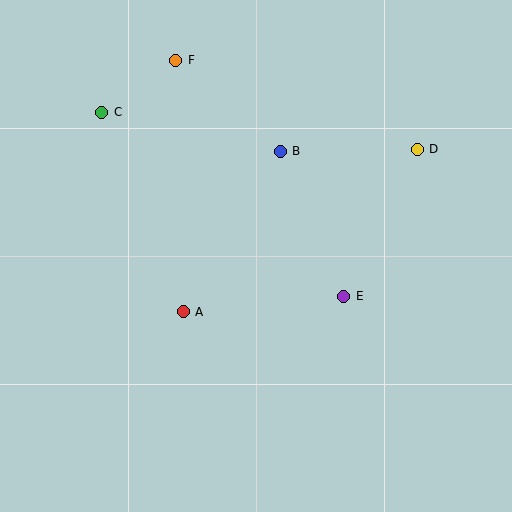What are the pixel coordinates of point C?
Point C is at (102, 112).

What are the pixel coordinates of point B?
Point B is at (280, 151).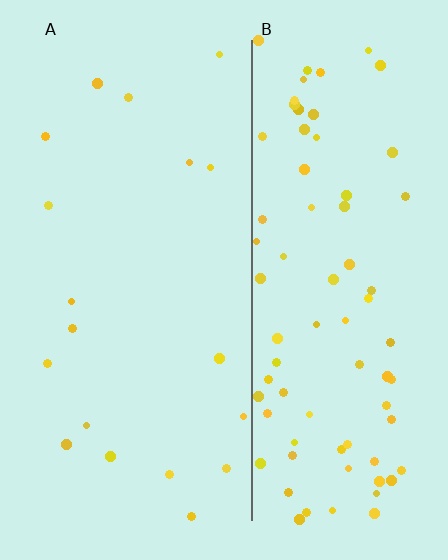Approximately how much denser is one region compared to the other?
Approximately 4.4× — region B over region A.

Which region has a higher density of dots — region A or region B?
B (the right).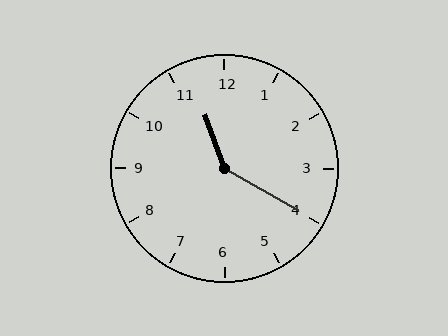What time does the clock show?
11:20.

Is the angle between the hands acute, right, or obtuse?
It is obtuse.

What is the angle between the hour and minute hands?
Approximately 140 degrees.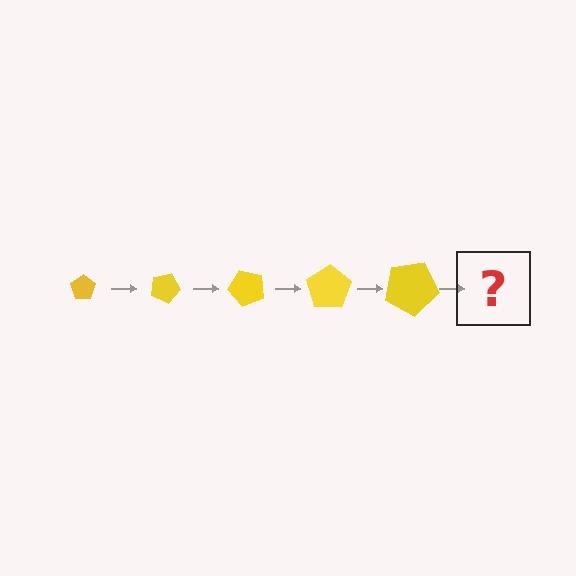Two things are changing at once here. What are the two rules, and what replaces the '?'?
The two rules are that the pentagon grows larger each step and it rotates 25 degrees each step. The '?' should be a pentagon, larger than the previous one and rotated 125 degrees from the start.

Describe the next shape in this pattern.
It should be a pentagon, larger than the previous one and rotated 125 degrees from the start.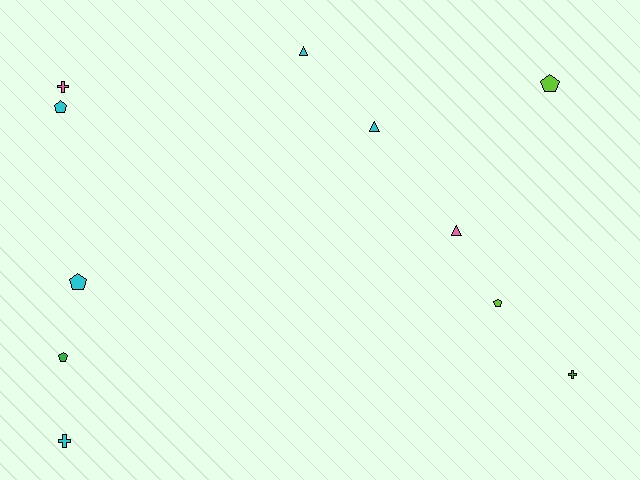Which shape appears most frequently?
Pentagon, with 5 objects.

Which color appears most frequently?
Cyan, with 5 objects.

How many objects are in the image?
There are 11 objects.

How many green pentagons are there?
There is 1 green pentagon.